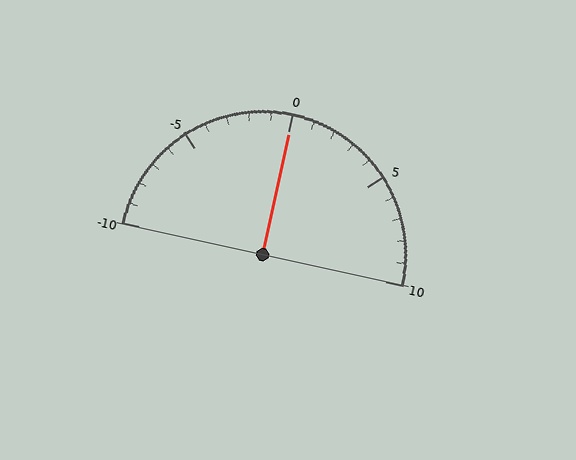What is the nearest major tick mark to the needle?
The nearest major tick mark is 0.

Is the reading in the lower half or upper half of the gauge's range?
The reading is in the upper half of the range (-10 to 10).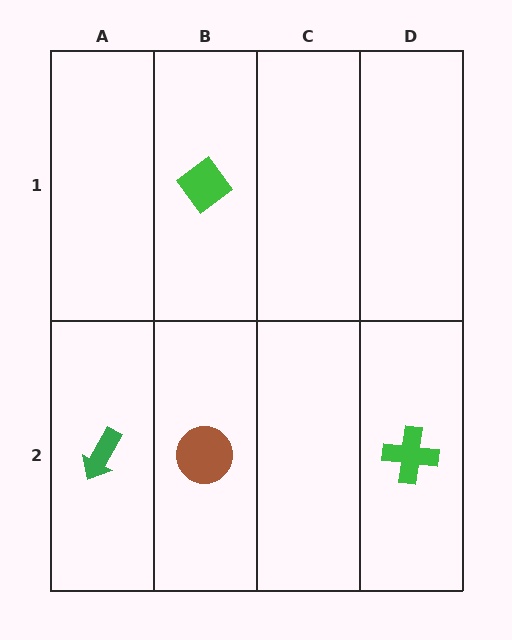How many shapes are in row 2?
3 shapes.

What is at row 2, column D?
A green cross.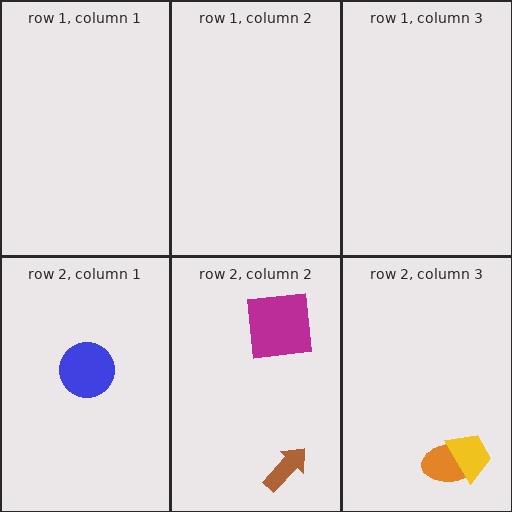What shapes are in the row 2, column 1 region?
The blue circle.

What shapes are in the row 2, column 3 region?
The orange ellipse, the yellow trapezoid.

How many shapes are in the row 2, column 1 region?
1.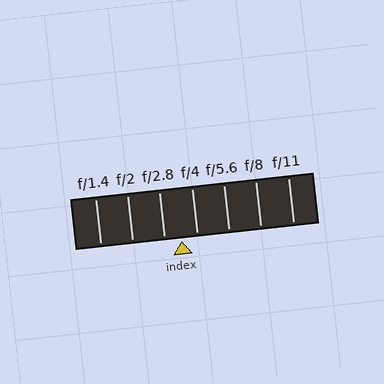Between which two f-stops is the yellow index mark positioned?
The index mark is between f/2.8 and f/4.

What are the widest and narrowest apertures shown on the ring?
The widest aperture shown is f/1.4 and the narrowest is f/11.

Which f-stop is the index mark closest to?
The index mark is closest to f/4.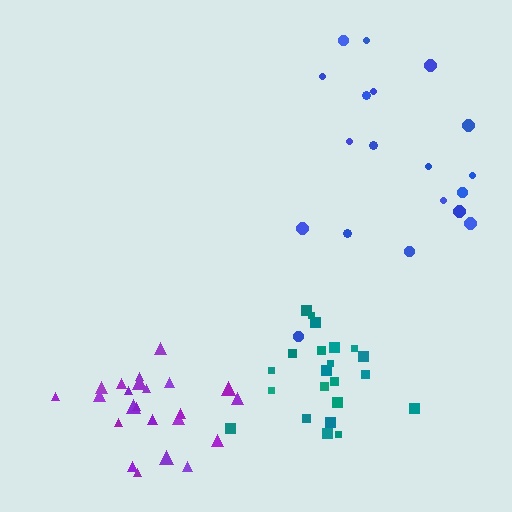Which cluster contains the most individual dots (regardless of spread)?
Purple (23).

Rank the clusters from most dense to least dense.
purple, teal, blue.